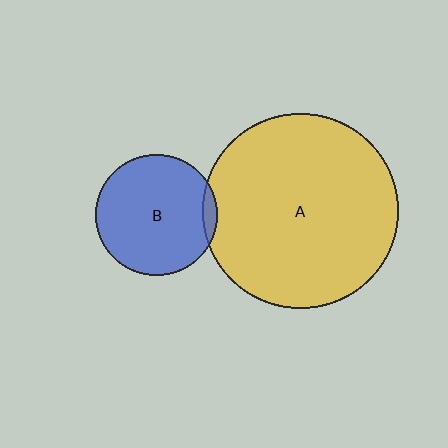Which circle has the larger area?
Circle A (yellow).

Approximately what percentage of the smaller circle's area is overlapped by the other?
Approximately 5%.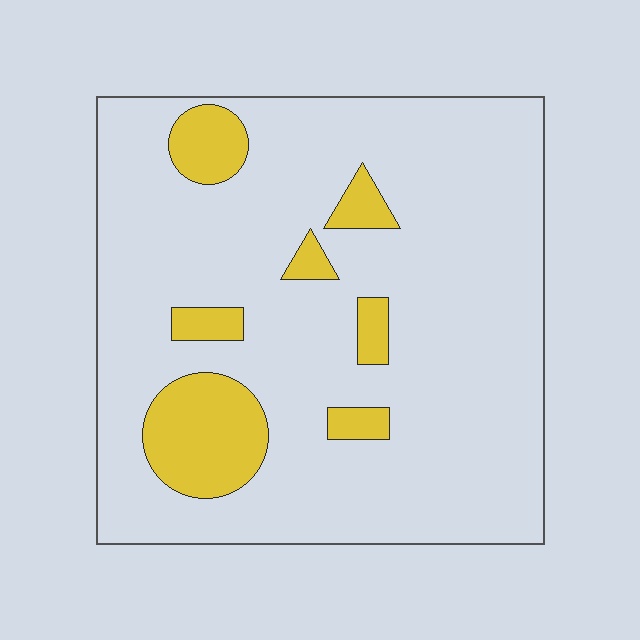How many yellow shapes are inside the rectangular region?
7.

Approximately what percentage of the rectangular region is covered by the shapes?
Approximately 15%.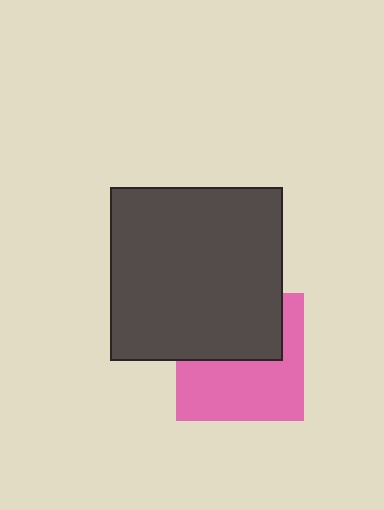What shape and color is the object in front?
The object in front is a dark gray square.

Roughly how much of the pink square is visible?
About half of it is visible (roughly 55%).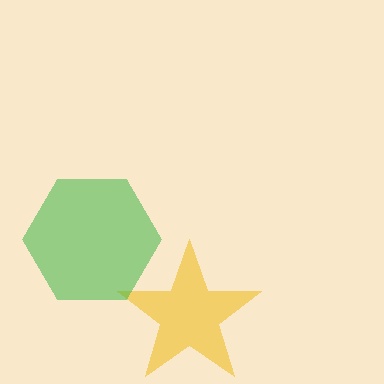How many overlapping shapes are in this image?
There are 2 overlapping shapes in the image.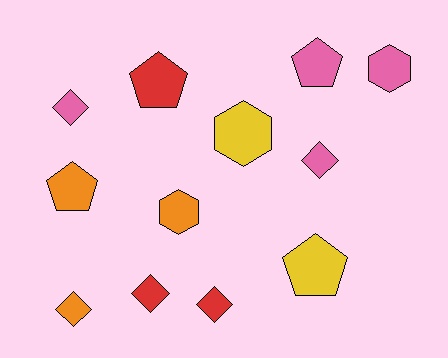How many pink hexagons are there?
There is 1 pink hexagon.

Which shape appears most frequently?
Diamond, with 5 objects.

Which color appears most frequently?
Pink, with 4 objects.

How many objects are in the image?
There are 12 objects.